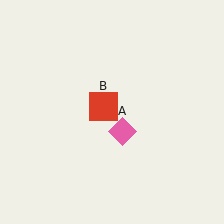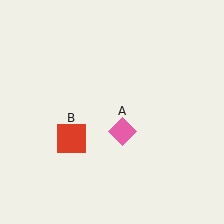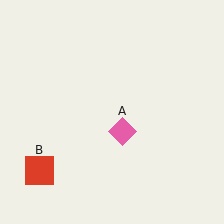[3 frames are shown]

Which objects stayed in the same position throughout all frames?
Pink diamond (object A) remained stationary.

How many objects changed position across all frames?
1 object changed position: red square (object B).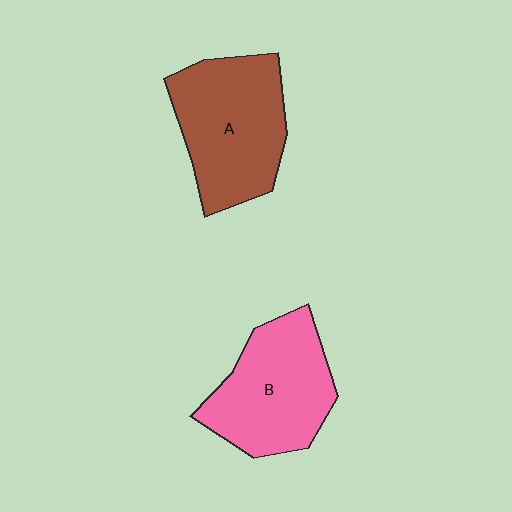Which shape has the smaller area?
Shape B (pink).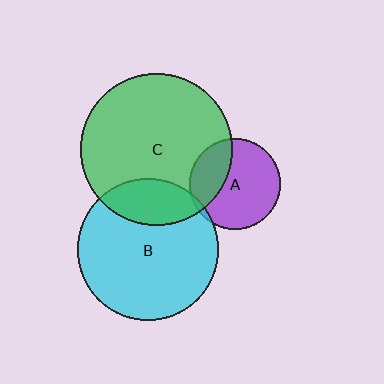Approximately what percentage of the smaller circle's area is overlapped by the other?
Approximately 5%.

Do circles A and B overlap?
Yes.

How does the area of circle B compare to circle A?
Approximately 2.4 times.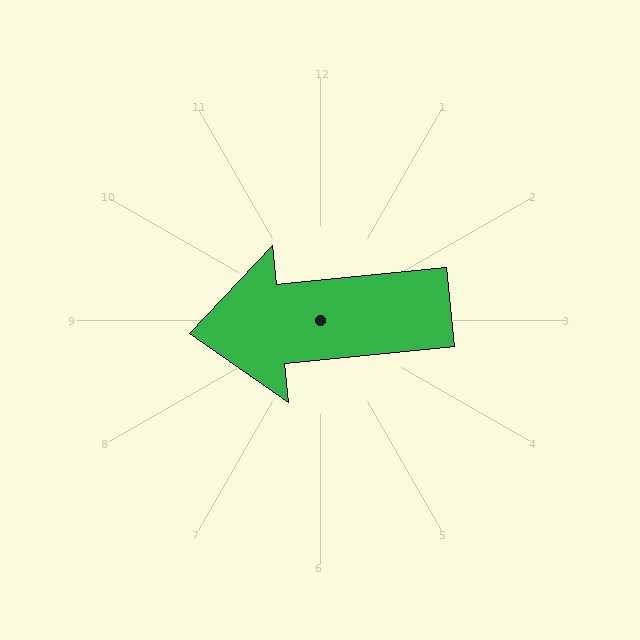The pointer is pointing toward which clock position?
Roughly 9 o'clock.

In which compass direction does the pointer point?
West.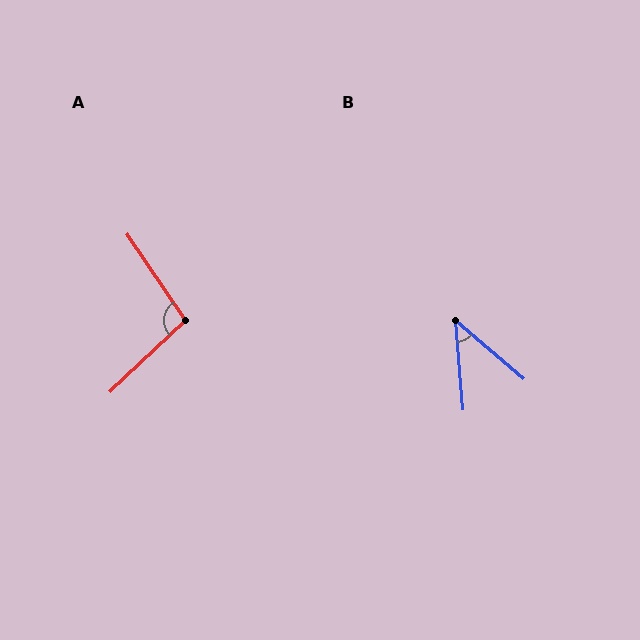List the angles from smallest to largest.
B (45°), A (99°).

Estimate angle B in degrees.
Approximately 45 degrees.